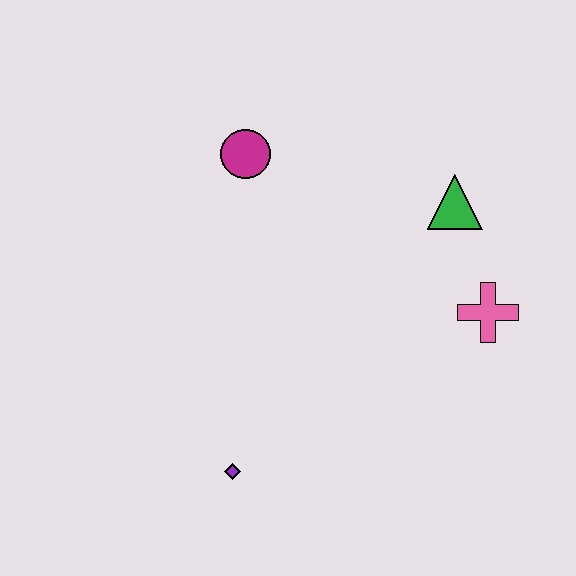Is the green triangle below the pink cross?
No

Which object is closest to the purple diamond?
The pink cross is closest to the purple diamond.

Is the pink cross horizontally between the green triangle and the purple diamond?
No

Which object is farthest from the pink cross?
The purple diamond is farthest from the pink cross.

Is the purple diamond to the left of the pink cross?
Yes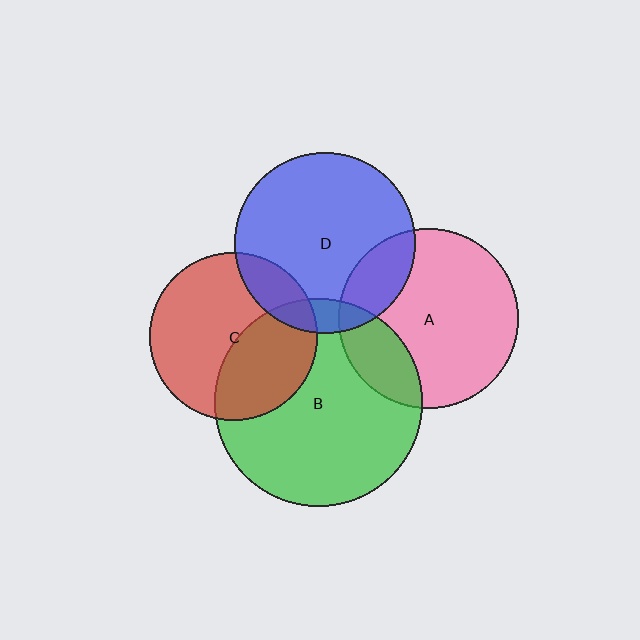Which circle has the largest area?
Circle B (green).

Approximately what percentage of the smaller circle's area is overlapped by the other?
Approximately 20%.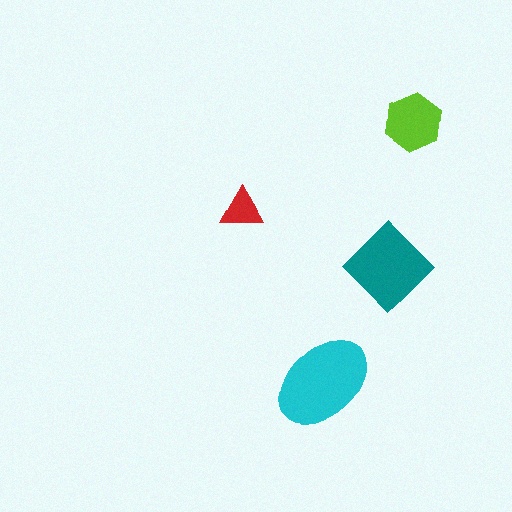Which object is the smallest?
The red triangle.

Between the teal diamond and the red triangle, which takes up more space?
The teal diamond.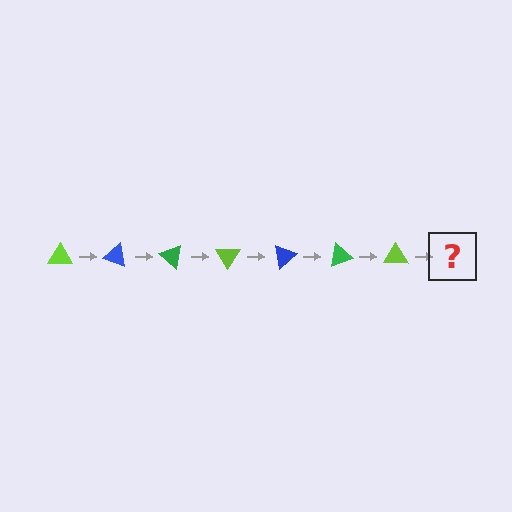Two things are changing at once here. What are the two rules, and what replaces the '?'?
The two rules are that it rotates 20 degrees each step and the color cycles through lime, blue, and green. The '?' should be a blue triangle, rotated 140 degrees from the start.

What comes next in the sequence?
The next element should be a blue triangle, rotated 140 degrees from the start.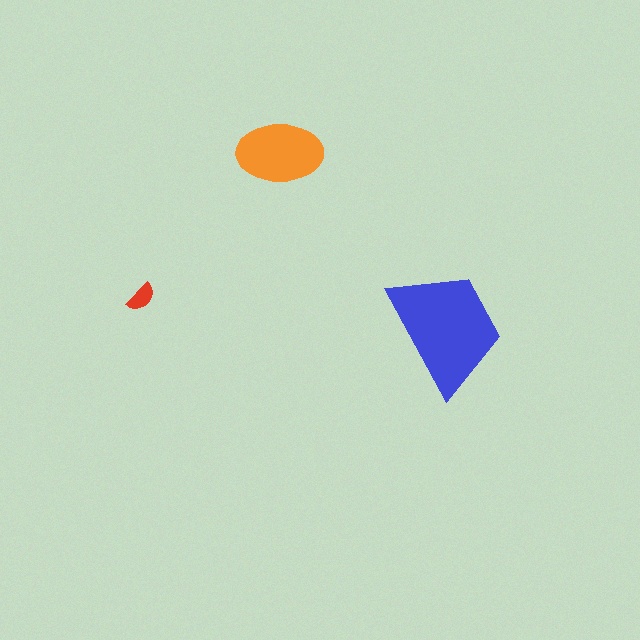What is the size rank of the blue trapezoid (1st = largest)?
1st.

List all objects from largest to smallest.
The blue trapezoid, the orange ellipse, the red semicircle.